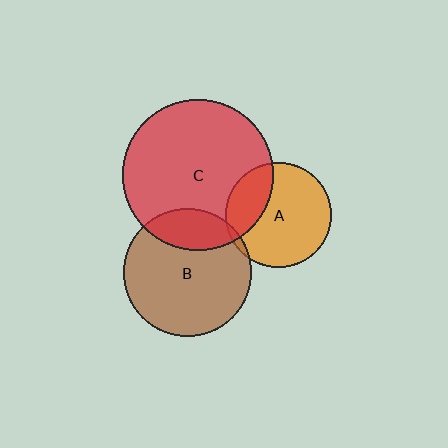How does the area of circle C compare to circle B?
Approximately 1.4 times.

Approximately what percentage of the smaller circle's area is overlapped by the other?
Approximately 20%.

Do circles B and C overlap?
Yes.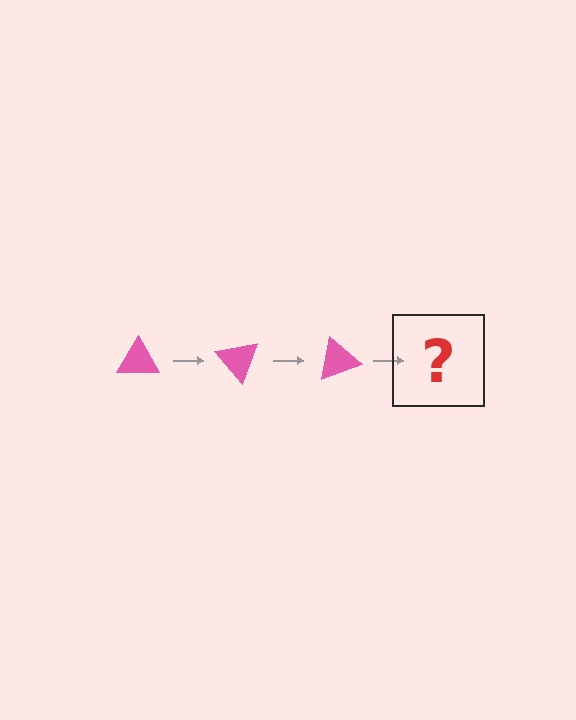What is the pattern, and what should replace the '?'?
The pattern is that the triangle rotates 50 degrees each step. The '?' should be a pink triangle rotated 150 degrees.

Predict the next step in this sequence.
The next step is a pink triangle rotated 150 degrees.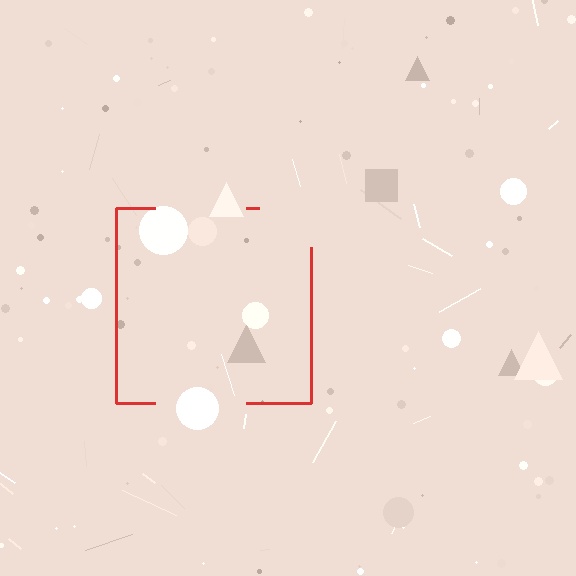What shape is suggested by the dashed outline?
The dashed outline suggests a square.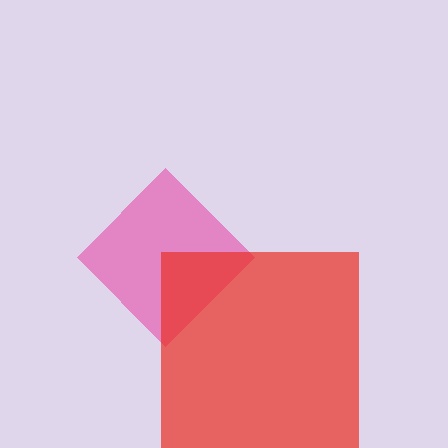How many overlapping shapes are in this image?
There are 2 overlapping shapes in the image.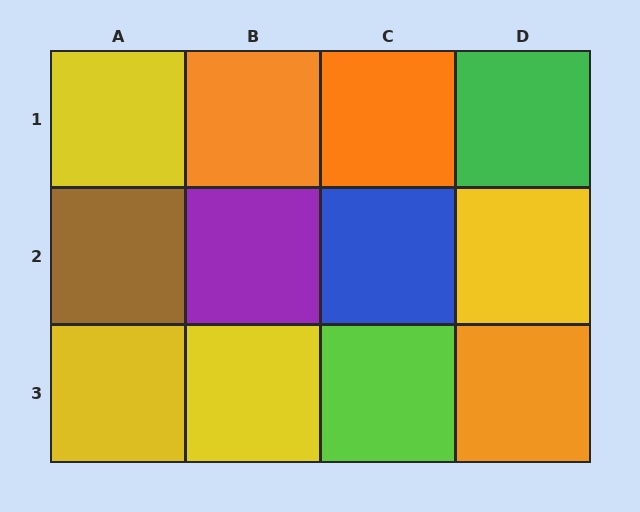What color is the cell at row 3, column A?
Yellow.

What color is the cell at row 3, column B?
Yellow.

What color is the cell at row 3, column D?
Orange.